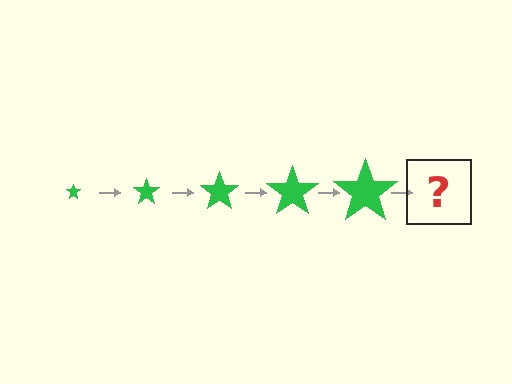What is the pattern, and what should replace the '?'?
The pattern is that the star gets progressively larger each step. The '?' should be a green star, larger than the previous one.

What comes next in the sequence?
The next element should be a green star, larger than the previous one.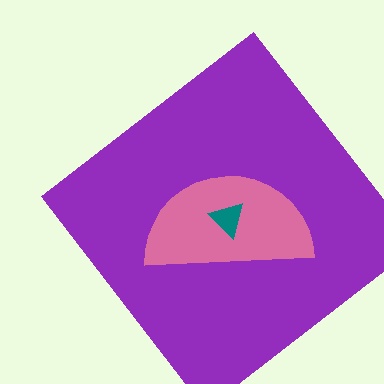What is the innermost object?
The teal triangle.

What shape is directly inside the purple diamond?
The pink semicircle.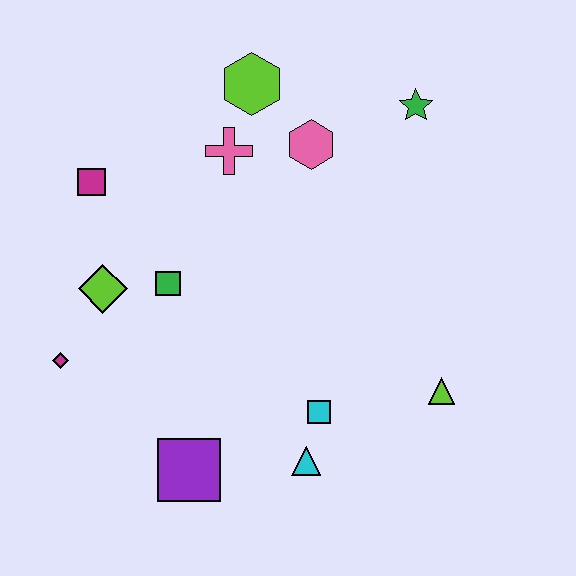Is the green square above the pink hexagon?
No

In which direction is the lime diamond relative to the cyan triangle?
The lime diamond is to the left of the cyan triangle.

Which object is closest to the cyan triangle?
The cyan square is closest to the cyan triangle.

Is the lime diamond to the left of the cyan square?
Yes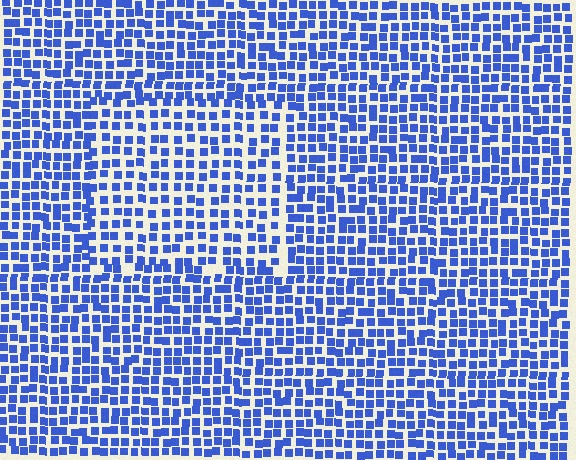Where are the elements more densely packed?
The elements are more densely packed outside the rectangle boundary.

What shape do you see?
I see a rectangle.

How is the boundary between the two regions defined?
The boundary is defined by a change in element density (approximately 1.4x ratio). All elements are the same color, size, and shape.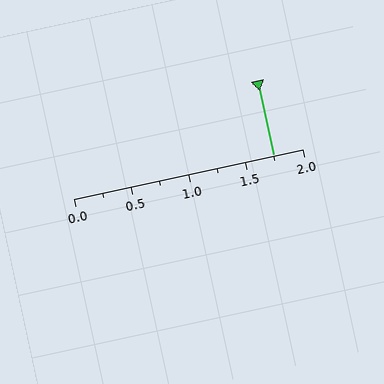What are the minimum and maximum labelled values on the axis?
The axis runs from 0.0 to 2.0.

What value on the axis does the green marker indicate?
The marker indicates approximately 1.75.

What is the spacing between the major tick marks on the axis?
The major ticks are spaced 0.5 apart.